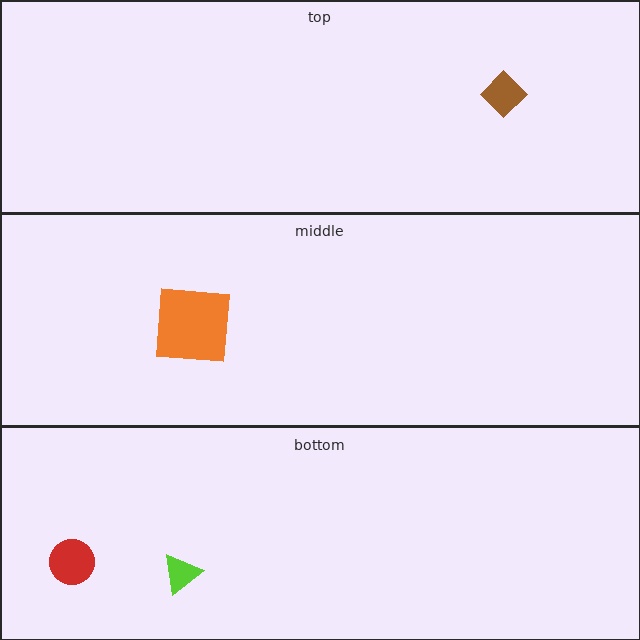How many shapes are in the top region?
1.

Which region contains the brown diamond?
The top region.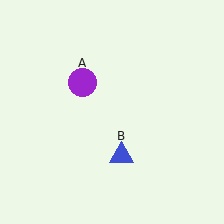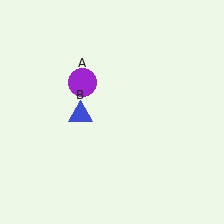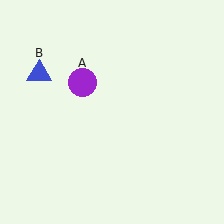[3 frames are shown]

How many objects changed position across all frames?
1 object changed position: blue triangle (object B).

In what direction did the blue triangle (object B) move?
The blue triangle (object B) moved up and to the left.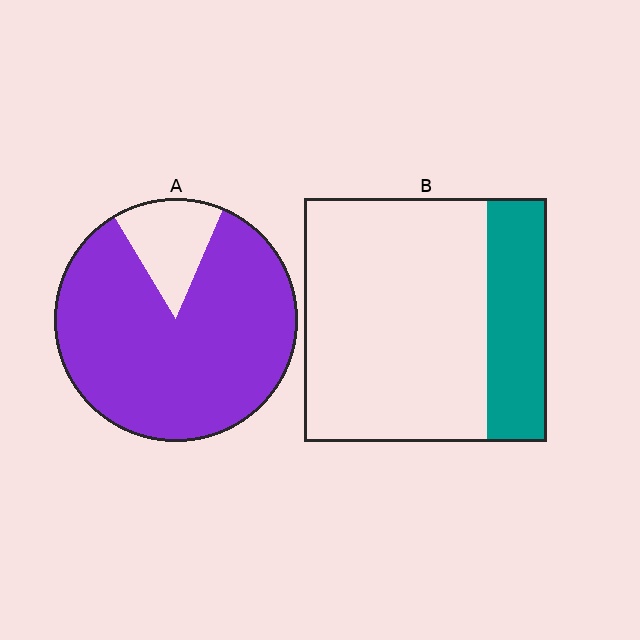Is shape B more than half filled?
No.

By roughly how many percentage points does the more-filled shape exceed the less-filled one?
By roughly 60 percentage points (A over B).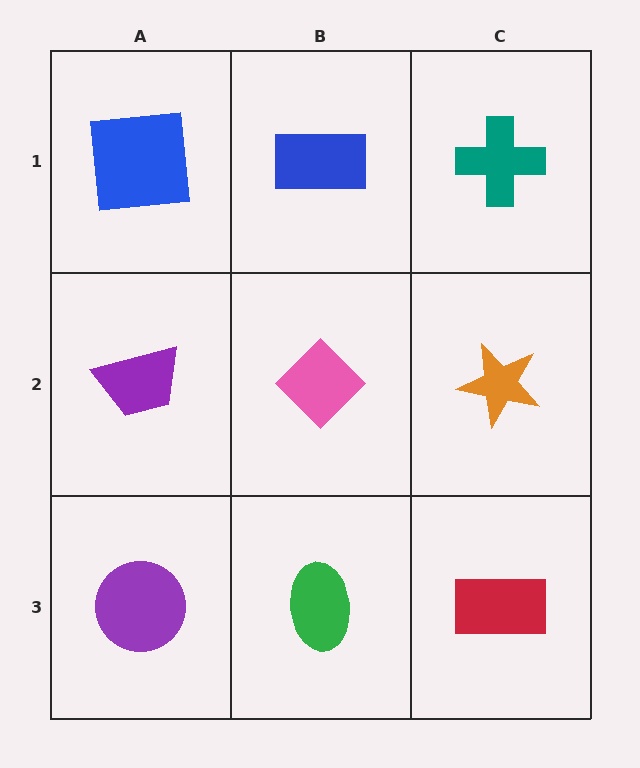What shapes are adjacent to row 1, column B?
A pink diamond (row 2, column B), a blue square (row 1, column A), a teal cross (row 1, column C).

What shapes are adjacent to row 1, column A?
A purple trapezoid (row 2, column A), a blue rectangle (row 1, column B).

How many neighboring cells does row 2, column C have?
3.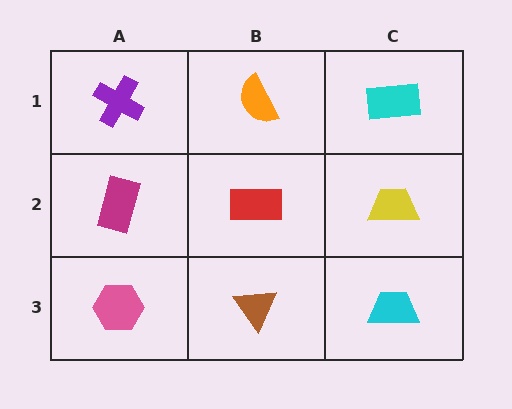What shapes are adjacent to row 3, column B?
A red rectangle (row 2, column B), a pink hexagon (row 3, column A), a cyan trapezoid (row 3, column C).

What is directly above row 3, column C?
A yellow trapezoid.